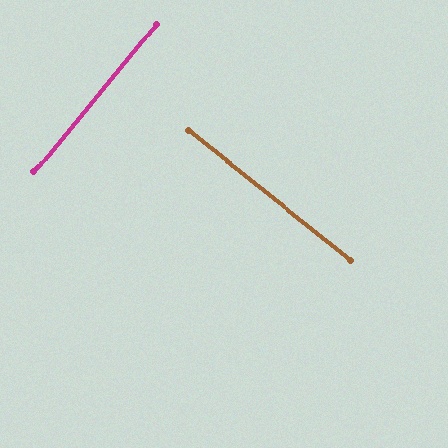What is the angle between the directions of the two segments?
Approximately 89 degrees.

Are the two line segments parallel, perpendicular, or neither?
Perpendicular — they meet at approximately 89°.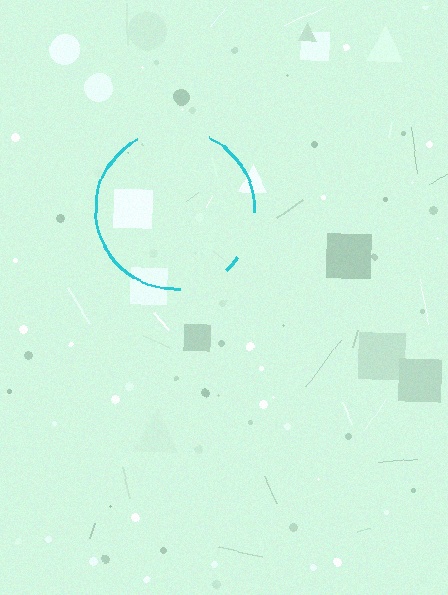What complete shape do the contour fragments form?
The contour fragments form a circle.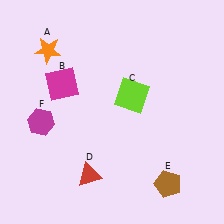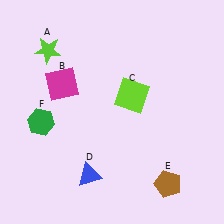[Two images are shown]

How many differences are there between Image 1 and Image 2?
There are 3 differences between the two images.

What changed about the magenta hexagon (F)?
In Image 1, F is magenta. In Image 2, it changed to green.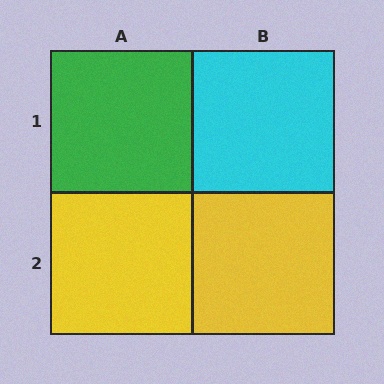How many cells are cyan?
1 cell is cyan.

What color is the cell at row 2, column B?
Yellow.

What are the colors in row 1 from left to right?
Green, cyan.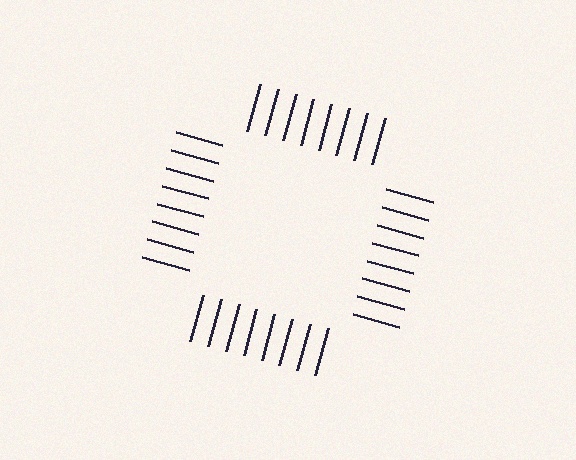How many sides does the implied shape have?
4 sides — the line-ends trace a square.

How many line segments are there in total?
32 — 8 along each of the 4 edges.